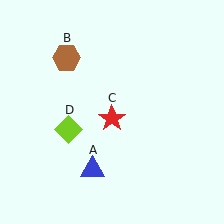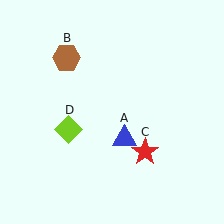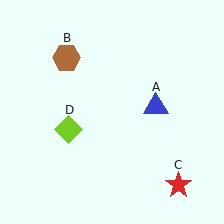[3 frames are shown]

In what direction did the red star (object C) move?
The red star (object C) moved down and to the right.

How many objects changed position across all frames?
2 objects changed position: blue triangle (object A), red star (object C).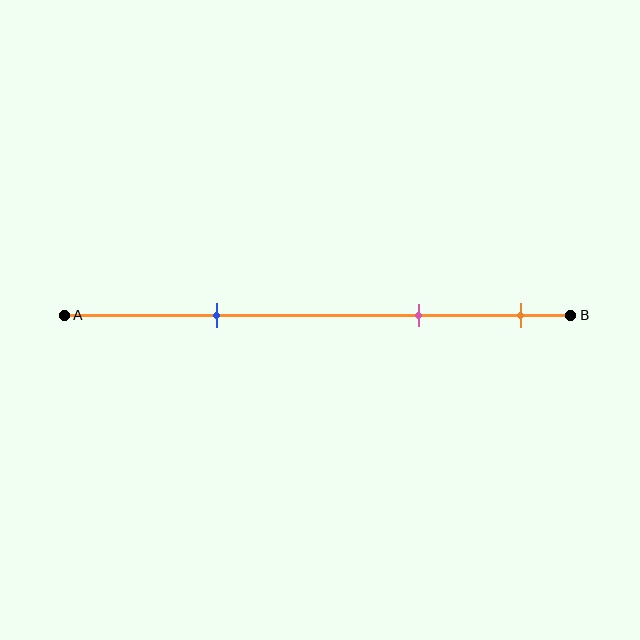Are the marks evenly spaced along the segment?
No, the marks are not evenly spaced.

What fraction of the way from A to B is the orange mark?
The orange mark is approximately 90% (0.9) of the way from A to B.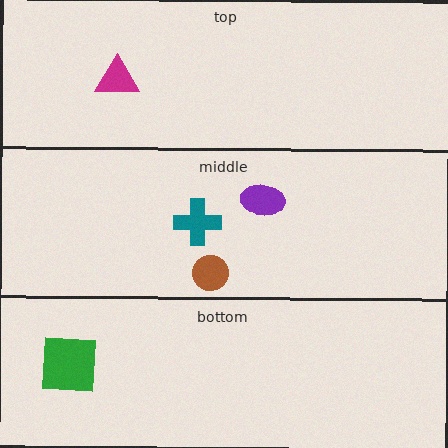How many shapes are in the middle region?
3.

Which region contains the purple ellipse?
The middle region.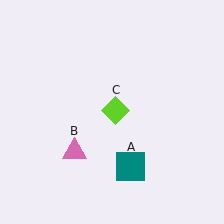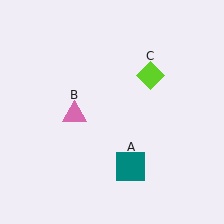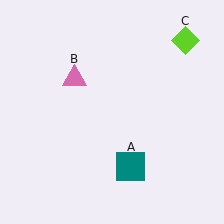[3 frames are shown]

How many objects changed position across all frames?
2 objects changed position: pink triangle (object B), lime diamond (object C).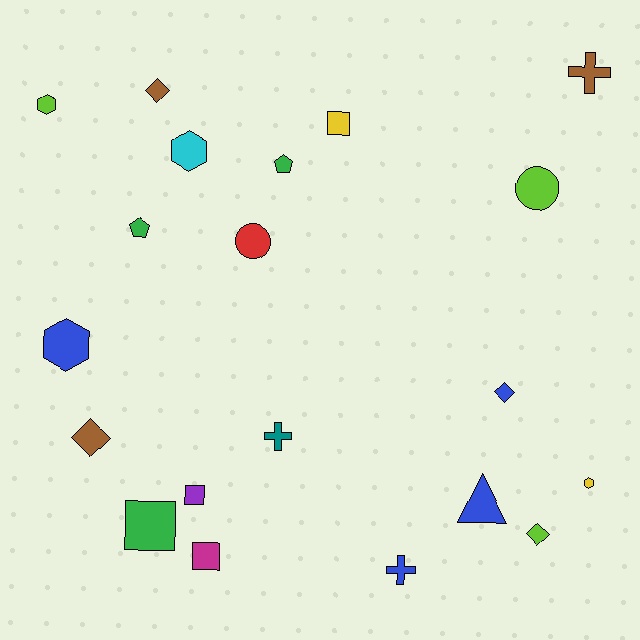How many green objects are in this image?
There are 3 green objects.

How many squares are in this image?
There are 4 squares.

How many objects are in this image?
There are 20 objects.